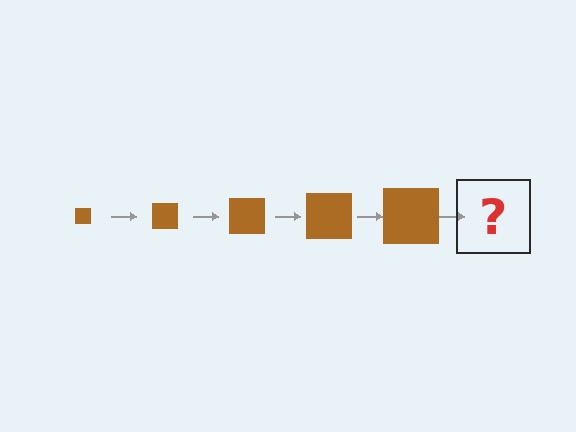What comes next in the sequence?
The next element should be a brown square, larger than the previous one.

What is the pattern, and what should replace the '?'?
The pattern is that the square gets progressively larger each step. The '?' should be a brown square, larger than the previous one.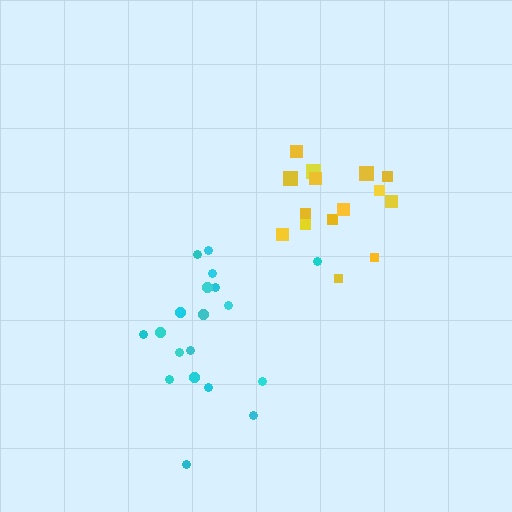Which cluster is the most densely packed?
Yellow.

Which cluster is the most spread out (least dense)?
Cyan.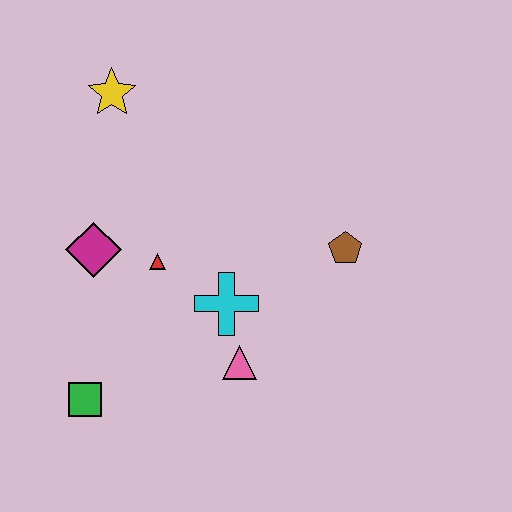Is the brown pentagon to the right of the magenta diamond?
Yes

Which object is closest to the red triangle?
The magenta diamond is closest to the red triangle.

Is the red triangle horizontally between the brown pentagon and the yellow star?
Yes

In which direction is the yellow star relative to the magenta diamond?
The yellow star is above the magenta diamond.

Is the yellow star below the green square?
No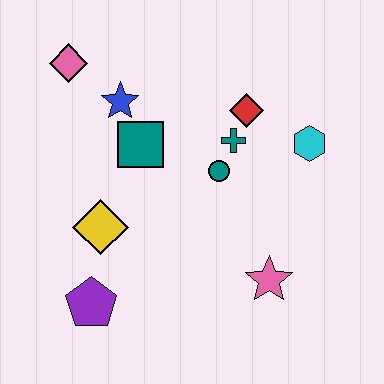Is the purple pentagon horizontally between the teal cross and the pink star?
No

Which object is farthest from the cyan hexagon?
The purple pentagon is farthest from the cyan hexagon.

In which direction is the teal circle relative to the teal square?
The teal circle is to the right of the teal square.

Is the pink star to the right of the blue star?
Yes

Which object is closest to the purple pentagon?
The yellow diamond is closest to the purple pentagon.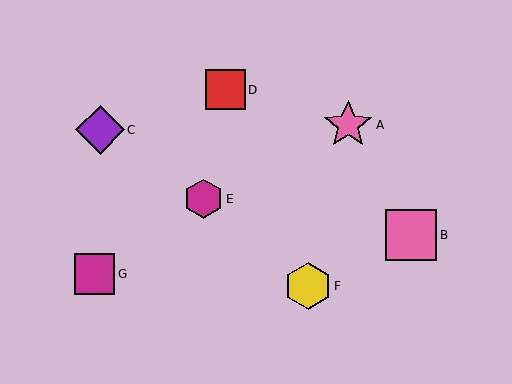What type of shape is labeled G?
Shape G is a magenta square.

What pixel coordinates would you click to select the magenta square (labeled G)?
Click at (95, 274) to select the magenta square G.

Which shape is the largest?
The pink square (labeled B) is the largest.